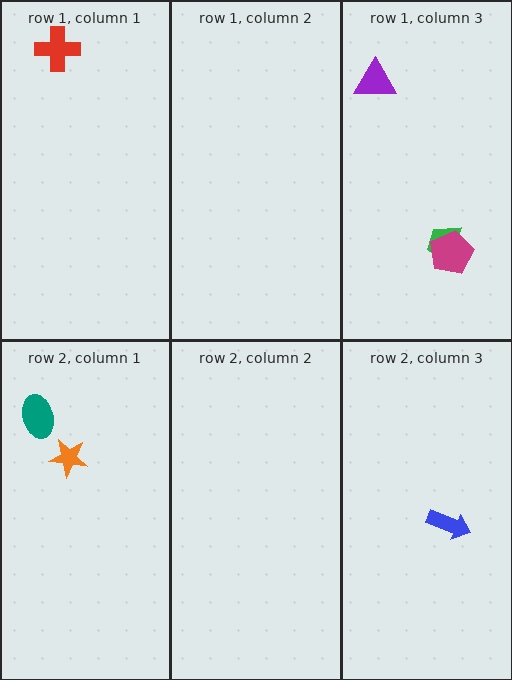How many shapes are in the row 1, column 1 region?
1.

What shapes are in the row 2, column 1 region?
The teal ellipse, the orange star.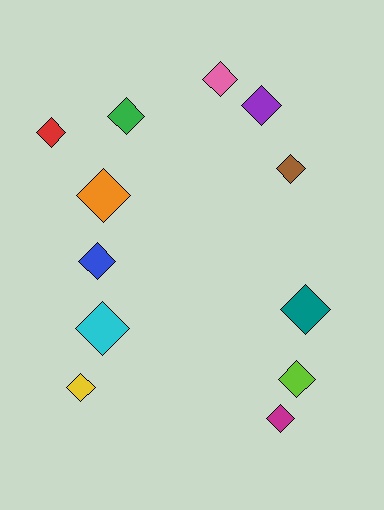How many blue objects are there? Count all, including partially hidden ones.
There is 1 blue object.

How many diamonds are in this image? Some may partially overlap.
There are 12 diamonds.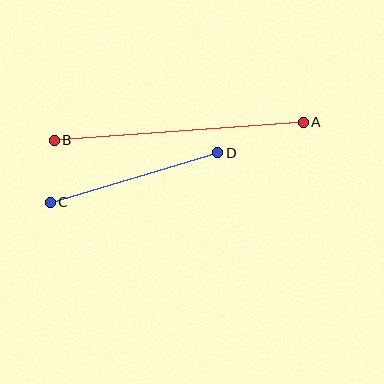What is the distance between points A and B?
The distance is approximately 249 pixels.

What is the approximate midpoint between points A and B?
The midpoint is at approximately (179, 131) pixels.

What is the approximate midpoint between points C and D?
The midpoint is at approximately (134, 178) pixels.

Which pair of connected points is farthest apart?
Points A and B are farthest apart.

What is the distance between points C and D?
The distance is approximately 175 pixels.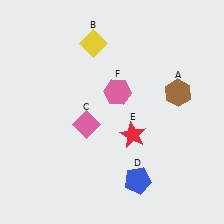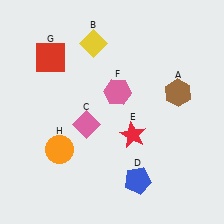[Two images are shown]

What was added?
A red square (G), an orange circle (H) were added in Image 2.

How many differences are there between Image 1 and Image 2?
There are 2 differences between the two images.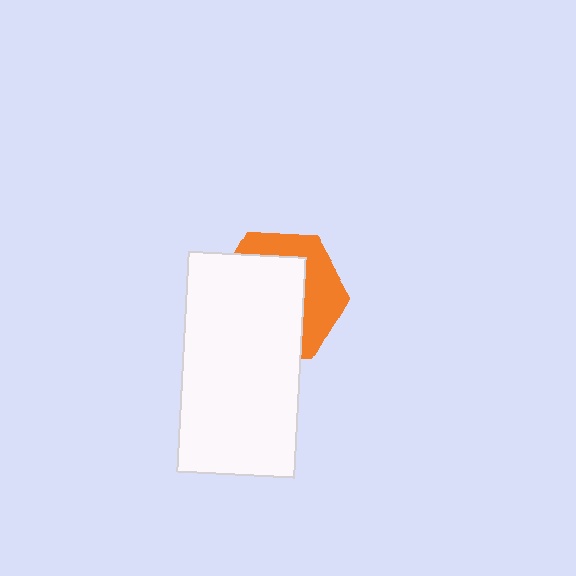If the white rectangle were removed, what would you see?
You would see the complete orange hexagon.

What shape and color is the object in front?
The object in front is a white rectangle.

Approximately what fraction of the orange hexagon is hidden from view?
Roughly 63% of the orange hexagon is hidden behind the white rectangle.